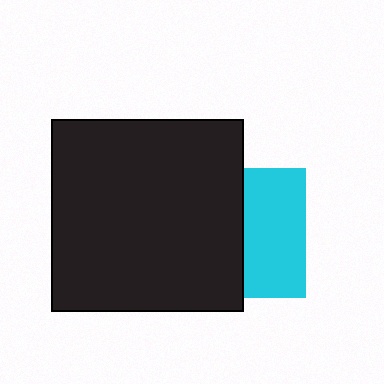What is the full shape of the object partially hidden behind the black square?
The partially hidden object is a cyan square.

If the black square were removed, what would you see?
You would see the complete cyan square.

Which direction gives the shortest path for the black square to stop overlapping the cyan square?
Moving left gives the shortest separation.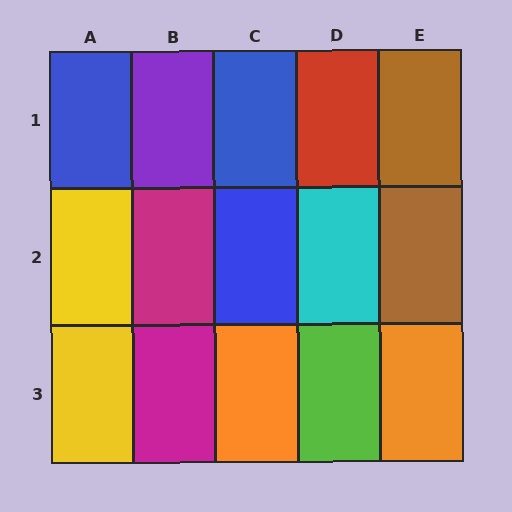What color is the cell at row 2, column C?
Blue.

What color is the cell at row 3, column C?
Orange.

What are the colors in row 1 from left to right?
Blue, purple, blue, red, brown.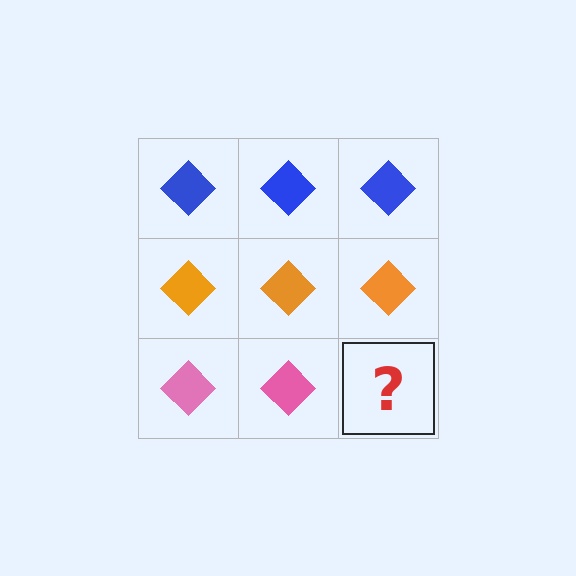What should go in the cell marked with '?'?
The missing cell should contain a pink diamond.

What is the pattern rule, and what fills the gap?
The rule is that each row has a consistent color. The gap should be filled with a pink diamond.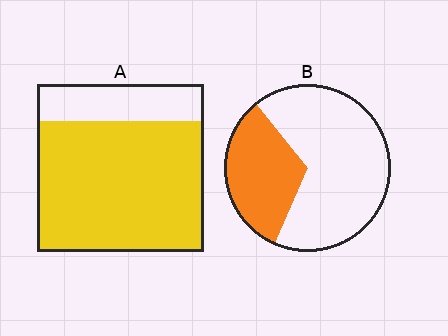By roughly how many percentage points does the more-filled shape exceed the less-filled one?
By roughly 45 percentage points (A over B).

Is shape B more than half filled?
No.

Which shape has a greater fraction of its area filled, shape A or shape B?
Shape A.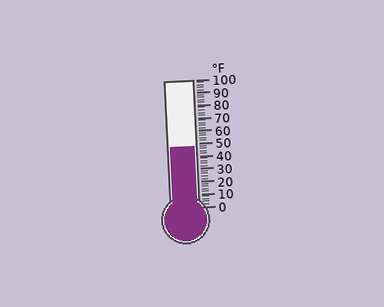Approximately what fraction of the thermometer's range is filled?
The thermometer is filled to approximately 50% of its range.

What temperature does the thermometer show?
The thermometer shows approximately 48°F.